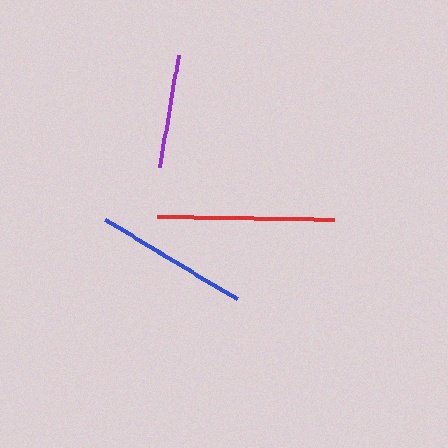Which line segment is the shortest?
The purple line is the shortest at approximately 114 pixels.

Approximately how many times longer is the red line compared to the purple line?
The red line is approximately 1.6 times the length of the purple line.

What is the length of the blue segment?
The blue segment is approximately 153 pixels long.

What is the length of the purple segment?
The purple segment is approximately 114 pixels long.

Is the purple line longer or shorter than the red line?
The red line is longer than the purple line.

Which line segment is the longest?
The red line is the longest at approximately 177 pixels.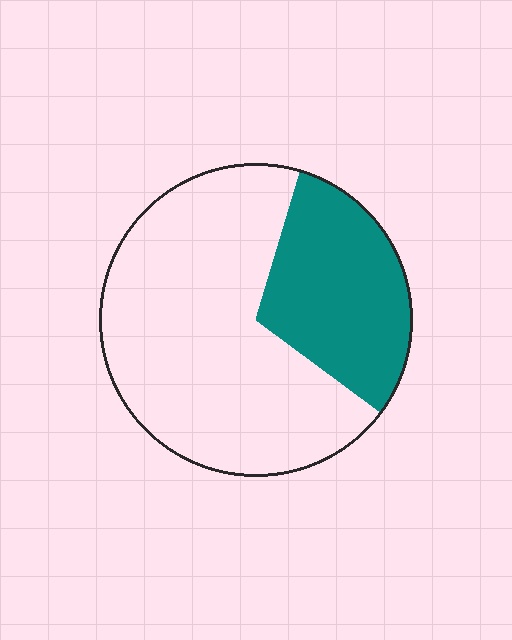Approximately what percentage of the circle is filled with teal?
Approximately 30%.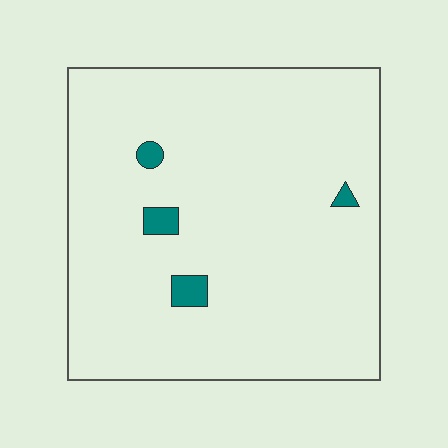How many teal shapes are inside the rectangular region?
4.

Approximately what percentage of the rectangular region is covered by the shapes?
Approximately 5%.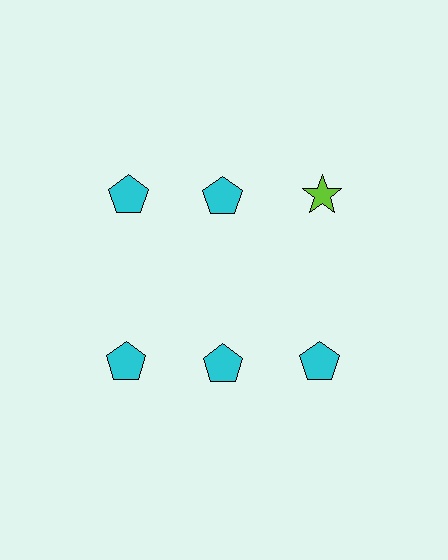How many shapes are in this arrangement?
There are 6 shapes arranged in a grid pattern.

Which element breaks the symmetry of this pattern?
The lime star in the top row, center column breaks the symmetry. All other shapes are cyan pentagons.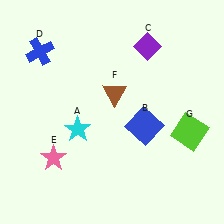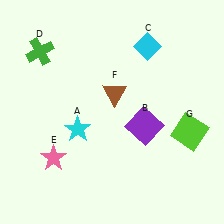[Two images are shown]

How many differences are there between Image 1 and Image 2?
There are 3 differences between the two images.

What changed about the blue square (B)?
In Image 1, B is blue. In Image 2, it changed to purple.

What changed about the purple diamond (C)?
In Image 1, C is purple. In Image 2, it changed to cyan.